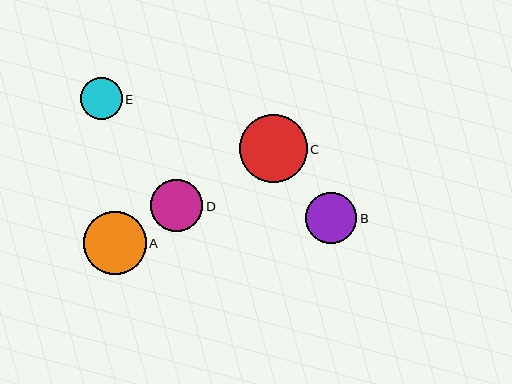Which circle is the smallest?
Circle E is the smallest with a size of approximately 42 pixels.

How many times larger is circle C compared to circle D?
Circle C is approximately 1.3 times the size of circle D.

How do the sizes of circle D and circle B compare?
Circle D and circle B are approximately the same size.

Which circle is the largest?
Circle C is the largest with a size of approximately 68 pixels.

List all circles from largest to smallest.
From largest to smallest: C, A, D, B, E.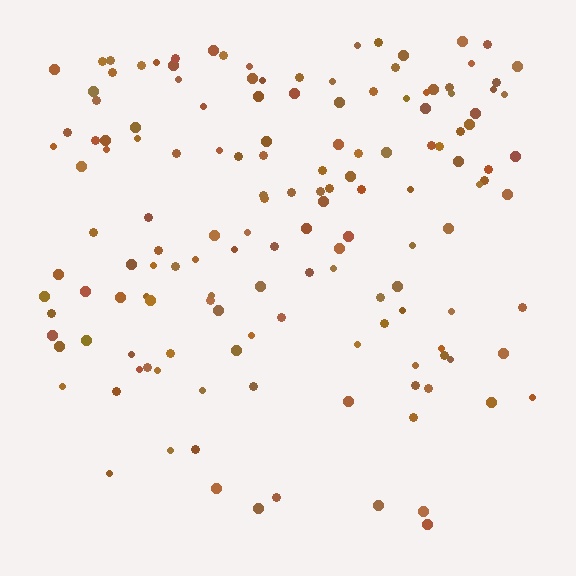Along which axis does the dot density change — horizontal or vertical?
Vertical.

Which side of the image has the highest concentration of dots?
The top.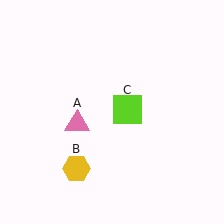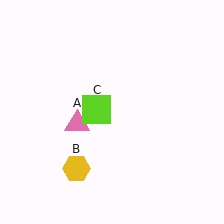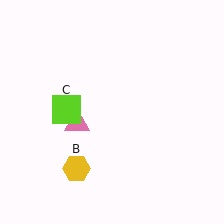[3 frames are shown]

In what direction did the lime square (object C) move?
The lime square (object C) moved left.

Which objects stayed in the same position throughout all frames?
Pink triangle (object A) and yellow hexagon (object B) remained stationary.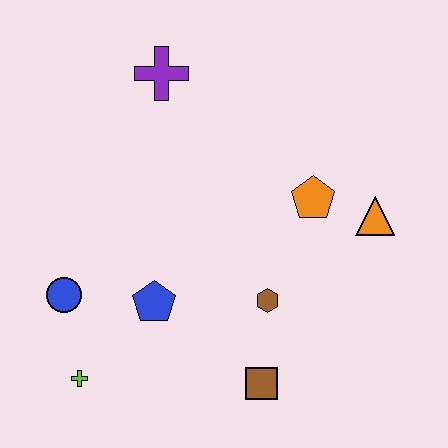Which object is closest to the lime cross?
The blue circle is closest to the lime cross.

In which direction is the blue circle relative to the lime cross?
The blue circle is above the lime cross.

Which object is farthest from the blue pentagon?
The orange triangle is farthest from the blue pentagon.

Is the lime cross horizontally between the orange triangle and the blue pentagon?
No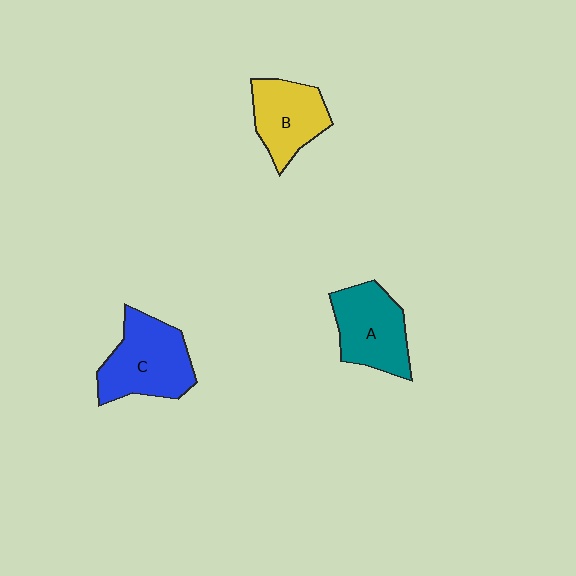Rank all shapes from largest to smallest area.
From largest to smallest: C (blue), A (teal), B (yellow).